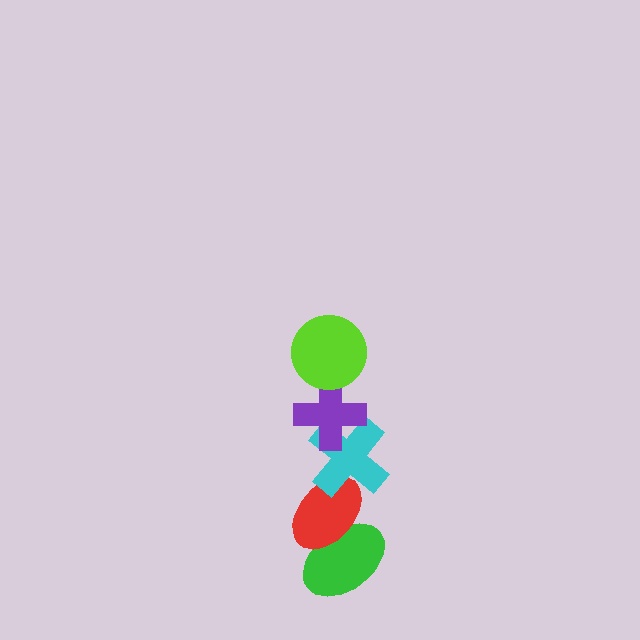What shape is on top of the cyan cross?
The purple cross is on top of the cyan cross.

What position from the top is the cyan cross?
The cyan cross is 3rd from the top.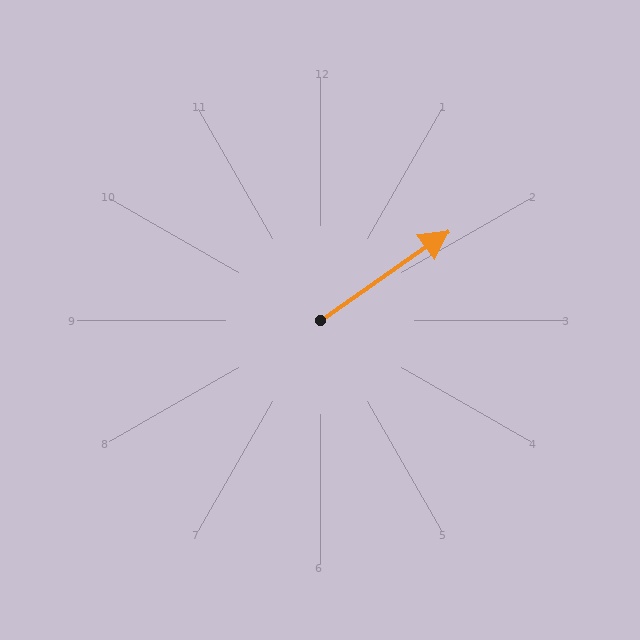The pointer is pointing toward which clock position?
Roughly 2 o'clock.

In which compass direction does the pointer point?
Northeast.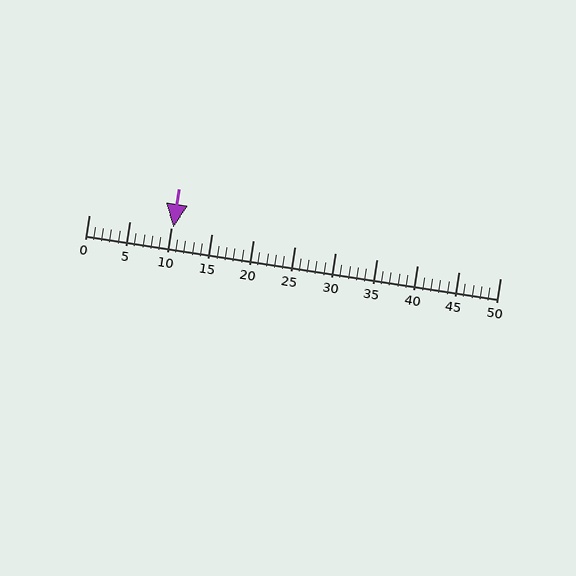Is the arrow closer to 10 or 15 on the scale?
The arrow is closer to 10.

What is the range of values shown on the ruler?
The ruler shows values from 0 to 50.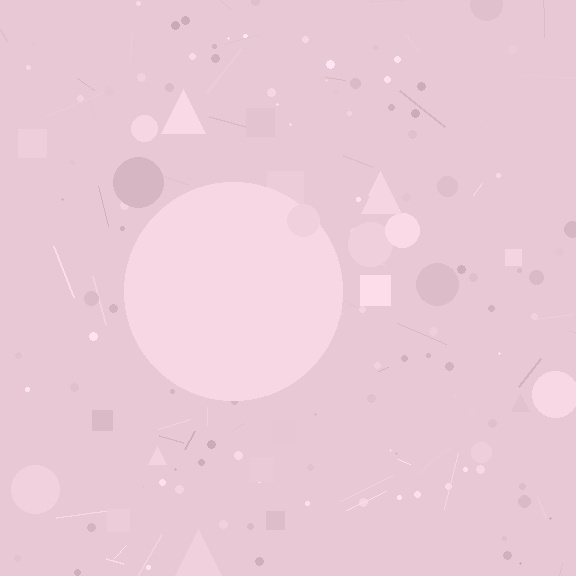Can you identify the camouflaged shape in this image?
The camouflaged shape is a circle.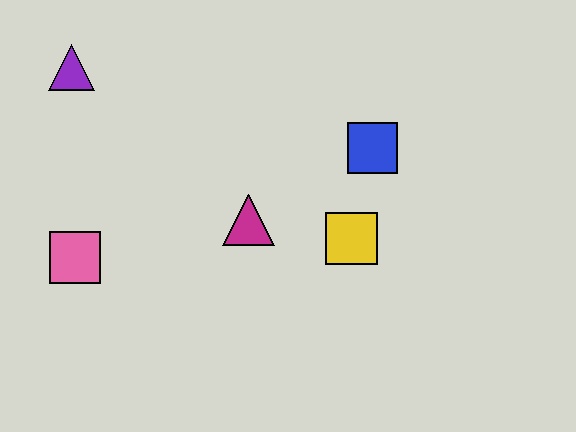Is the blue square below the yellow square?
No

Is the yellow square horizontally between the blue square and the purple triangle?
Yes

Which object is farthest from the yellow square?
The purple triangle is farthest from the yellow square.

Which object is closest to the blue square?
The yellow square is closest to the blue square.